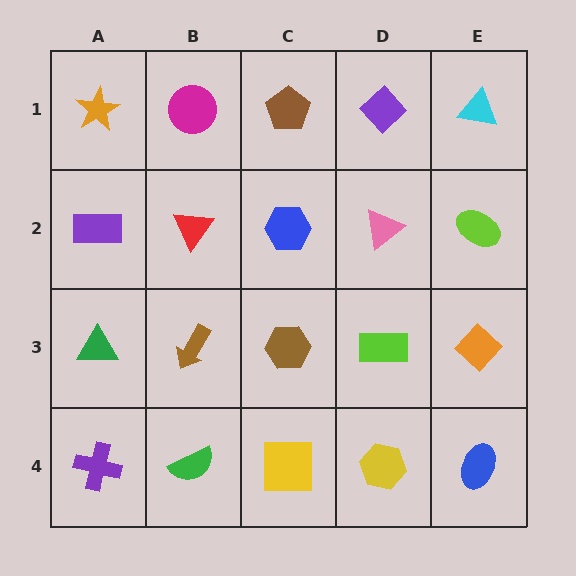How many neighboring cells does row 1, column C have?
3.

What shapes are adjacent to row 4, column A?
A green triangle (row 3, column A), a green semicircle (row 4, column B).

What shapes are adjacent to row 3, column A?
A purple rectangle (row 2, column A), a purple cross (row 4, column A), a brown arrow (row 3, column B).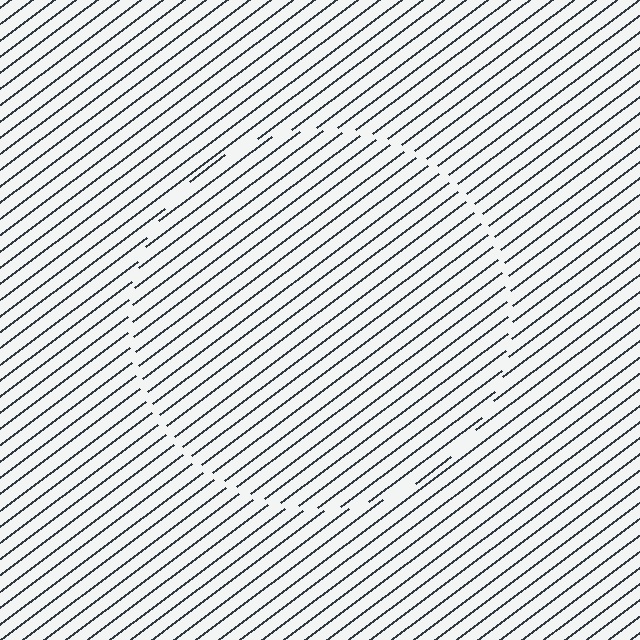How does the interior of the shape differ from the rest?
The interior of the shape contains the same grating, shifted by half a period — the contour is defined by the phase discontinuity where line-ends from the inner and outer gratings abut.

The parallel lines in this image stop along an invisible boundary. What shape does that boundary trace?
An illusory circle. The interior of the shape contains the same grating, shifted by half a period — the contour is defined by the phase discontinuity where line-ends from the inner and outer gratings abut.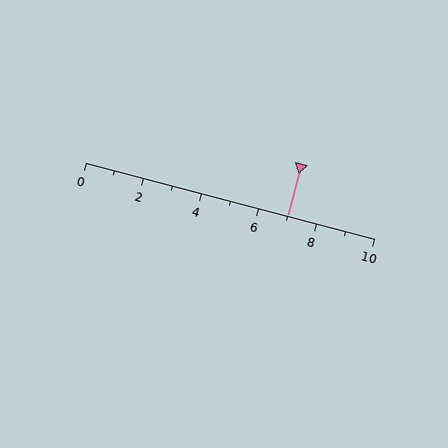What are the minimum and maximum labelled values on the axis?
The axis runs from 0 to 10.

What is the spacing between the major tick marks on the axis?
The major ticks are spaced 2 apart.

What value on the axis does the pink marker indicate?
The marker indicates approximately 7.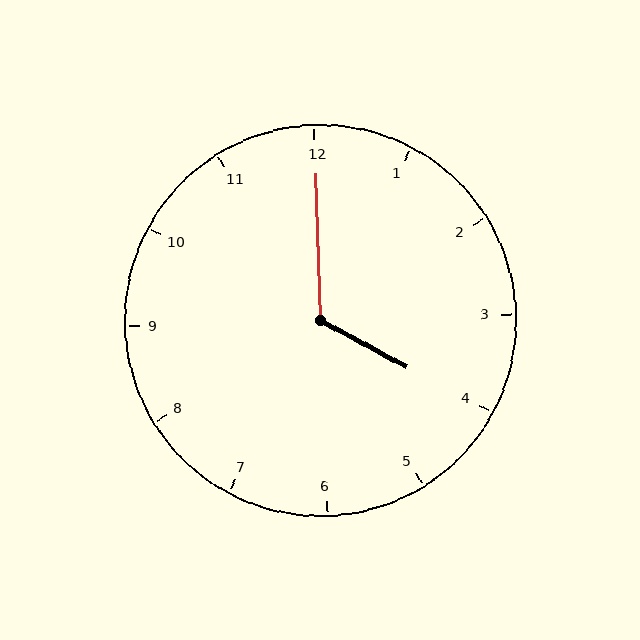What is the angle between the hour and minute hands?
Approximately 120 degrees.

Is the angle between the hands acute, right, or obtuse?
It is obtuse.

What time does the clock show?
4:00.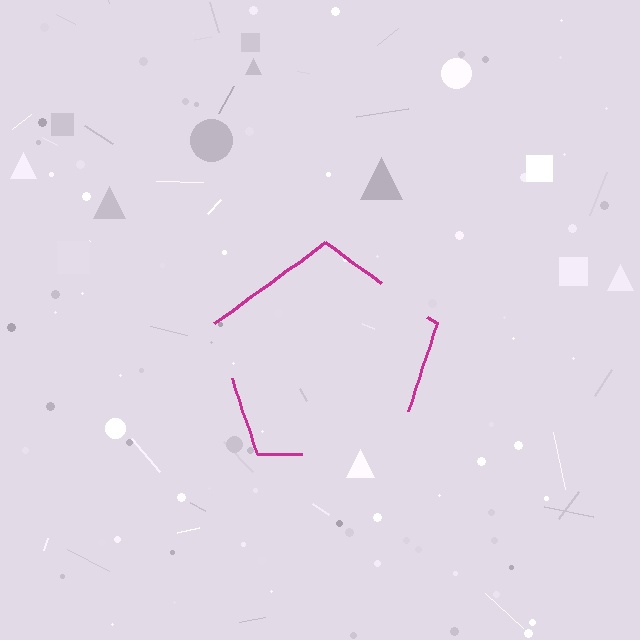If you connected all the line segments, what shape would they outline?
They would outline a pentagon.